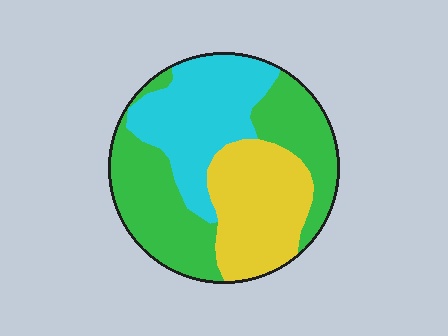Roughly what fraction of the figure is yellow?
Yellow takes up about one quarter (1/4) of the figure.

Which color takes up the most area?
Green, at roughly 40%.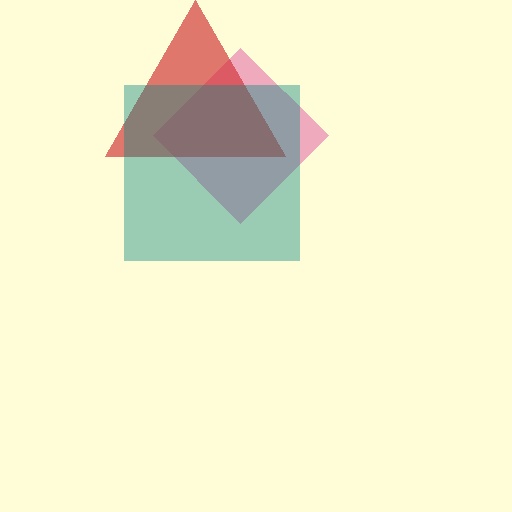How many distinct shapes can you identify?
There are 3 distinct shapes: a pink diamond, a red triangle, a teal square.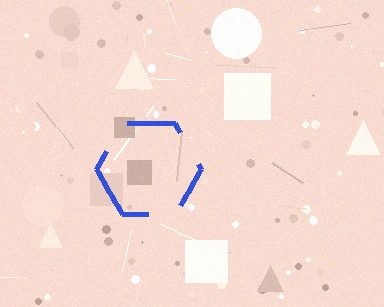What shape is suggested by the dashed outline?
The dashed outline suggests a hexagon.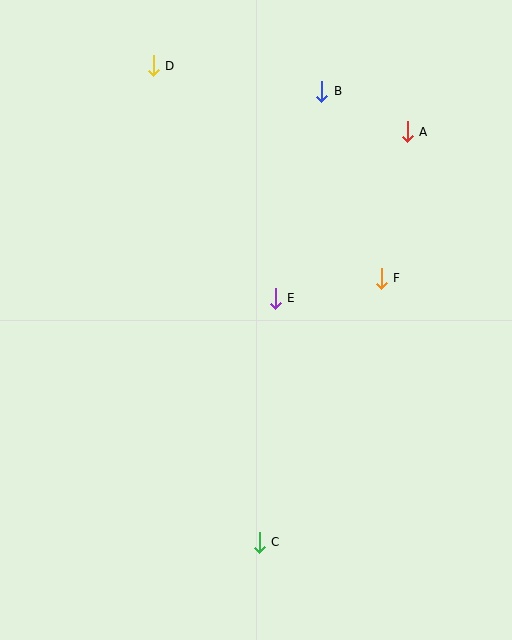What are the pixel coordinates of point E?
Point E is at (275, 298).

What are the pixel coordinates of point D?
Point D is at (153, 66).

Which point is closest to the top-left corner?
Point D is closest to the top-left corner.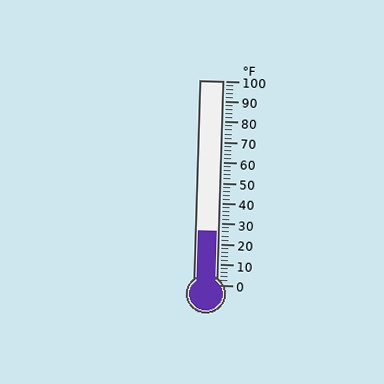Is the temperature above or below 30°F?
The temperature is below 30°F.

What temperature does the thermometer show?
The thermometer shows approximately 26°F.